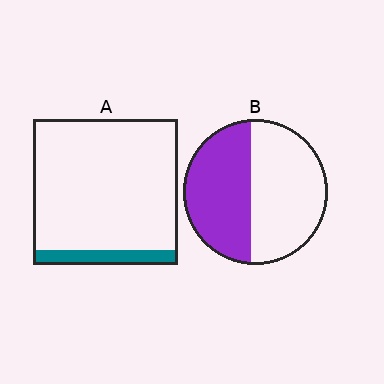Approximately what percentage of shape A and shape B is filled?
A is approximately 10% and B is approximately 45%.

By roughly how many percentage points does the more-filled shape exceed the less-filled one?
By roughly 35 percentage points (B over A).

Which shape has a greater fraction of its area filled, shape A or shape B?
Shape B.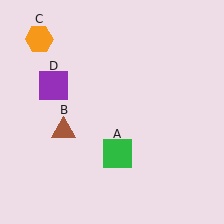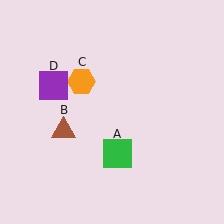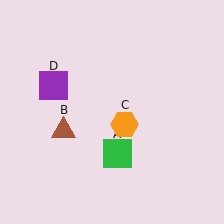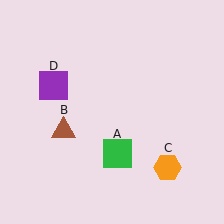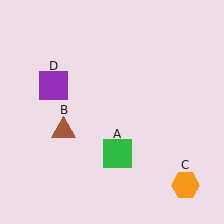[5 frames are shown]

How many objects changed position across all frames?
1 object changed position: orange hexagon (object C).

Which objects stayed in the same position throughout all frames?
Green square (object A) and brown triangle (object B) and purple square (object D) remained stationary.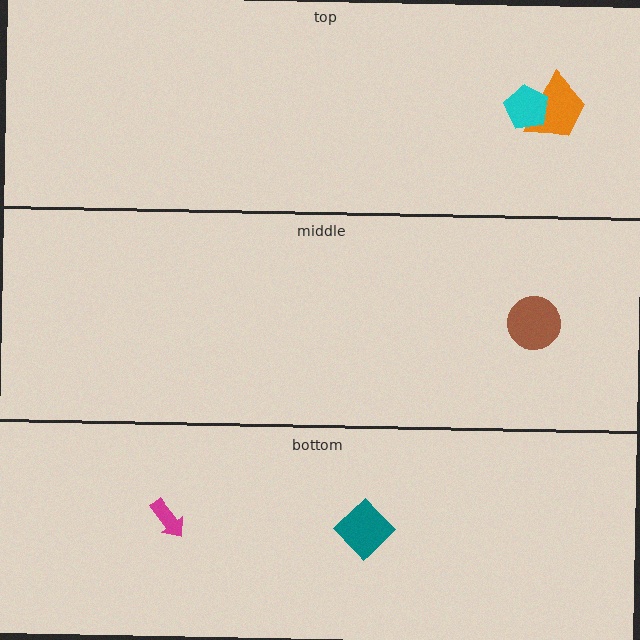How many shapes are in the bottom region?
2.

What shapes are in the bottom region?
The teal diamond, the magenta arrow.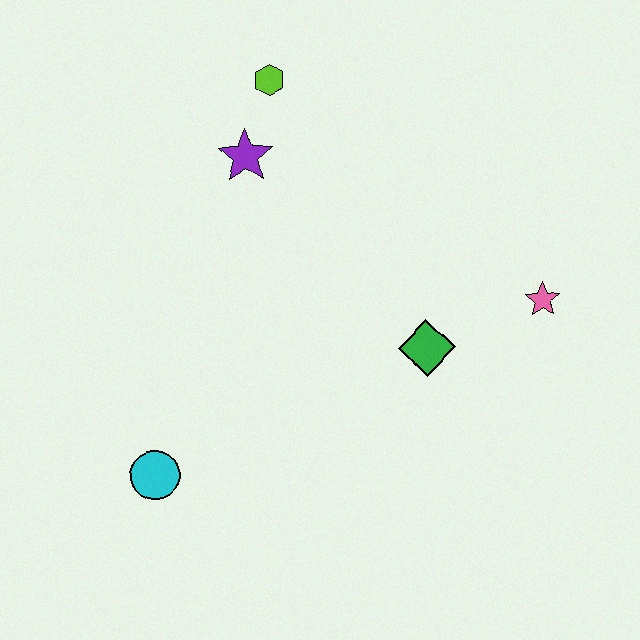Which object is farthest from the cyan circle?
The pink star is farthest from the cyan circle.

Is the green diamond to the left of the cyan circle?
No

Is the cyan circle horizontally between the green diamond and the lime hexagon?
No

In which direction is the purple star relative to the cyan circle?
The purple star is above the cyan circle.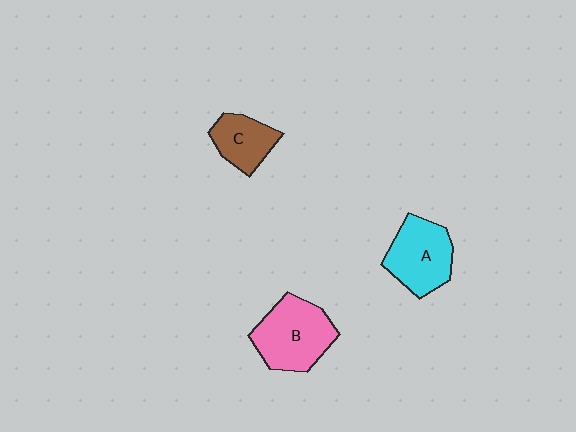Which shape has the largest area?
Shape B (pink).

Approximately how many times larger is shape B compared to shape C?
Approximately 1.7 times.